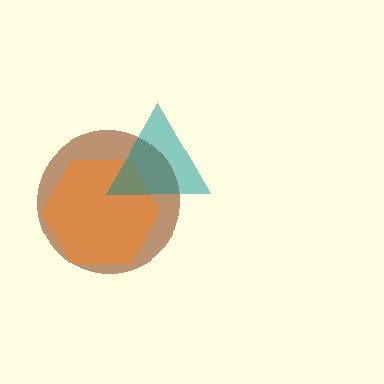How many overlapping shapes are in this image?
There are 3 overlapping shapes in the image.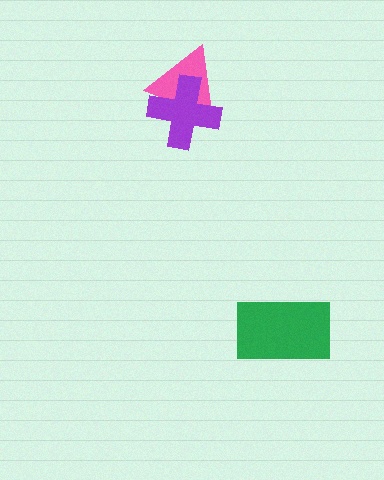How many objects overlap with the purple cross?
1 object overlaps with the purple cross.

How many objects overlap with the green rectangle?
0 objects overlap with the green rectangle.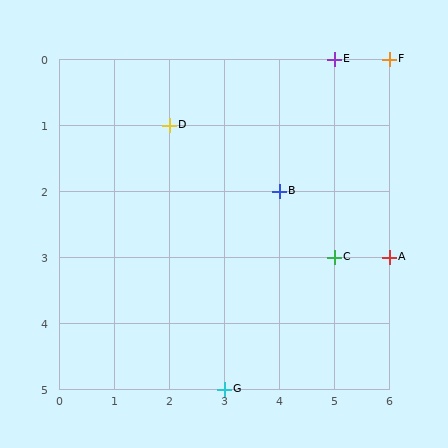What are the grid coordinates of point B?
Point B is at grid coordinates (4, 2).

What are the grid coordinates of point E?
Point E is at grid coordinates (5, 0).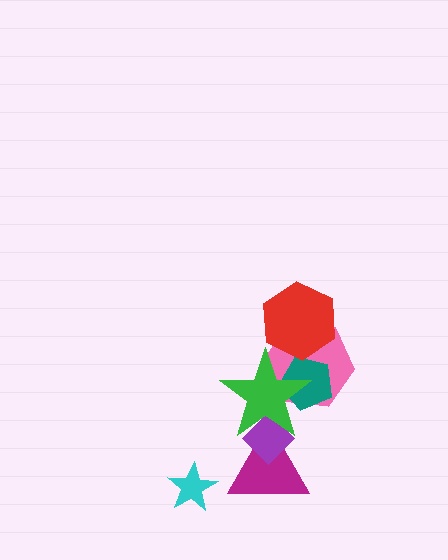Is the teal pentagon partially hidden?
Yes, it is partially covered by another shape.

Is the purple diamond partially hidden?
Yes, it is partially covered by another shape.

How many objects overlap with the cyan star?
0 objects overlap with the cyan star.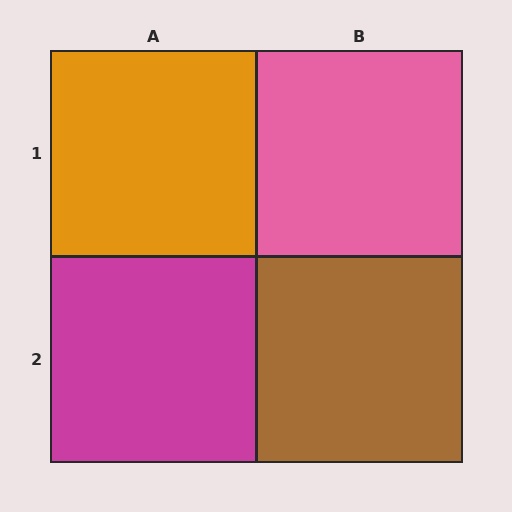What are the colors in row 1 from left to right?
Orange, pink.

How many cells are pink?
1 cell is pink.